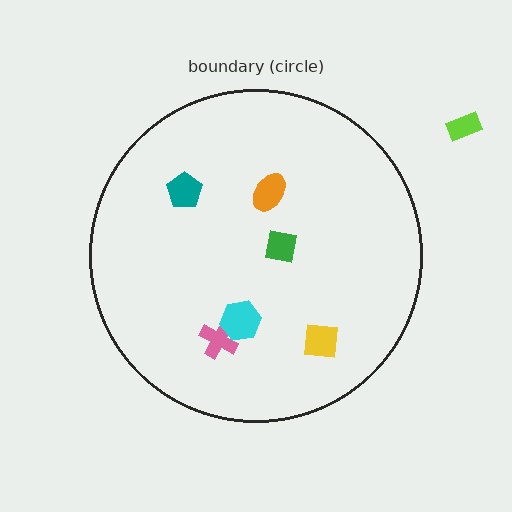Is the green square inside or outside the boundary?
Inside.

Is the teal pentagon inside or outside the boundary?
Inside.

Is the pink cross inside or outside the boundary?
Inside.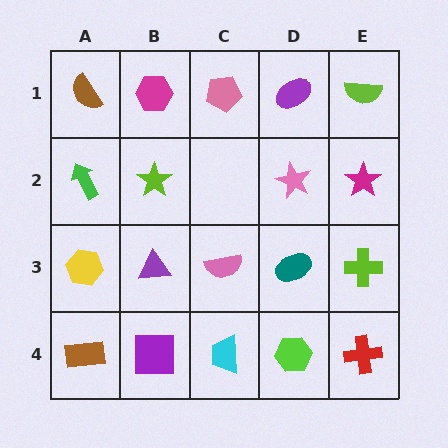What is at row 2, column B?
A lime star.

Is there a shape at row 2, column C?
No, that cell is empty.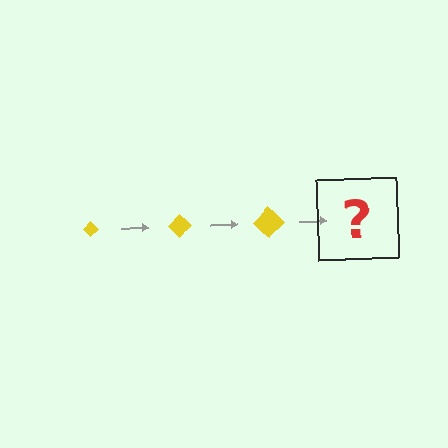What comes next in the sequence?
The next element should be a yellow diamond, larger than the previous one.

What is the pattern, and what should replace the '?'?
The pattern is that the diamond gets progressively larger each step. The '?' should be a yellow diamond, larger than the previous one.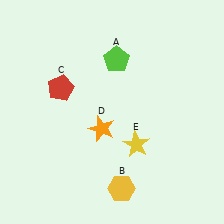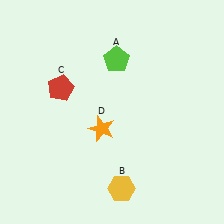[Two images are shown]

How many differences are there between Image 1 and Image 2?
There is 1 difference between the two images.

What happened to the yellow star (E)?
The yellow star (E) was removed in Image 2. It was in the bottom-right area of Image 1.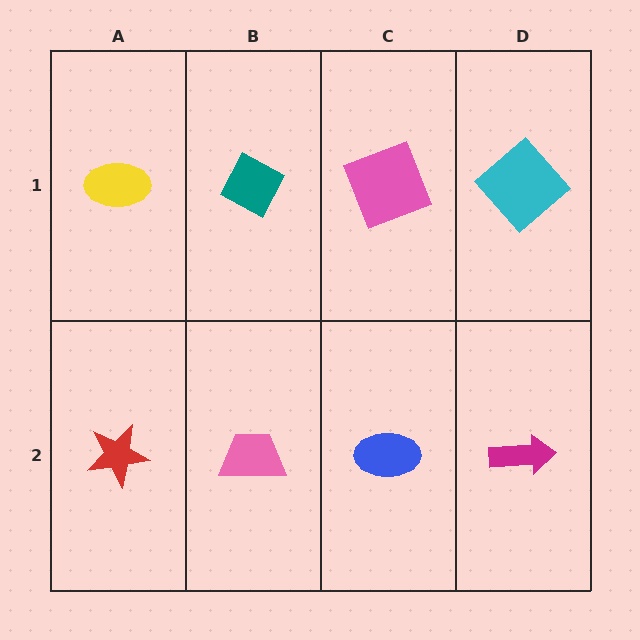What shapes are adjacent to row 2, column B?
A teal diamond (row 1, column B), a red star (row 2, column A), a blue ellipse (row 2, column C).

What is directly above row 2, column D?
A cyan diamond.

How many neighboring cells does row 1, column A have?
2.